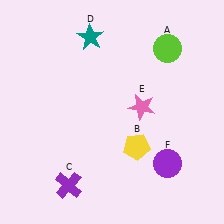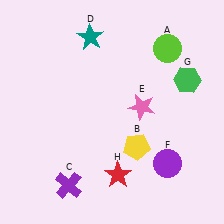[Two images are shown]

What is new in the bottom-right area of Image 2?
A red star (H) was added in the bottom-right area of Image 2.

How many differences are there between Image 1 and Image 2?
There are 2 differences between the two images.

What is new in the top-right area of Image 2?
A green hexagon (G) was added in the top-right area of Image 2.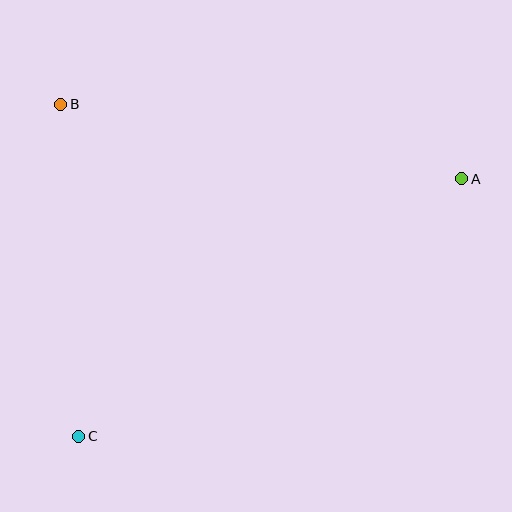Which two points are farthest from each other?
Points A and C are farthest from each other.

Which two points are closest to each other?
Points B and C are closest to each other.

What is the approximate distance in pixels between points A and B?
The distance between A and B is approximately 408 pixels.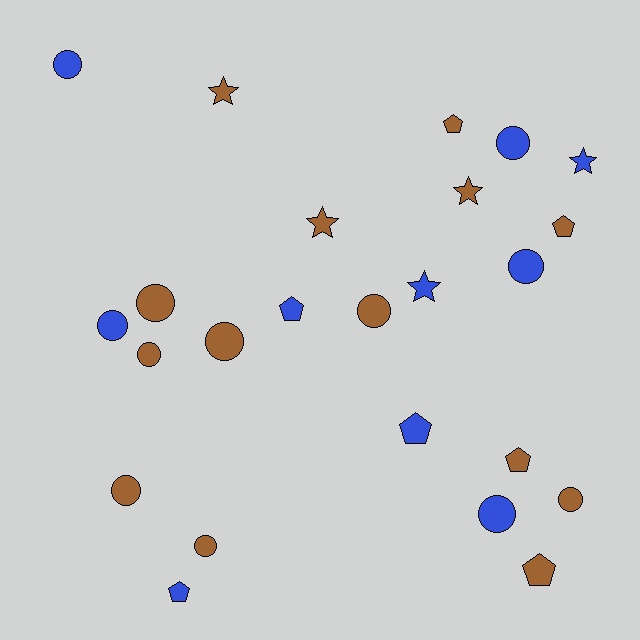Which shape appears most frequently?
Circle, with 12 objects.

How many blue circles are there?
There are 5 blue circles.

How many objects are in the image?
There are 24 objects.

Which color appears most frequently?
Brown, with 14 objects.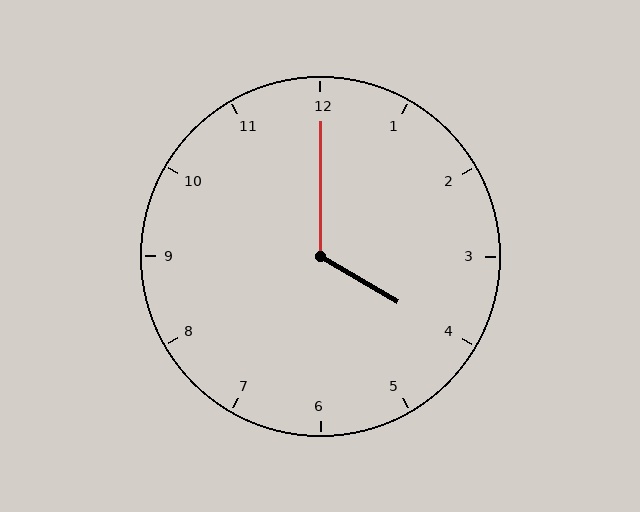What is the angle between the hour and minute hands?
Approximately 120 degrees.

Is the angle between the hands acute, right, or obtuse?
It is obtuse.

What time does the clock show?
4:00.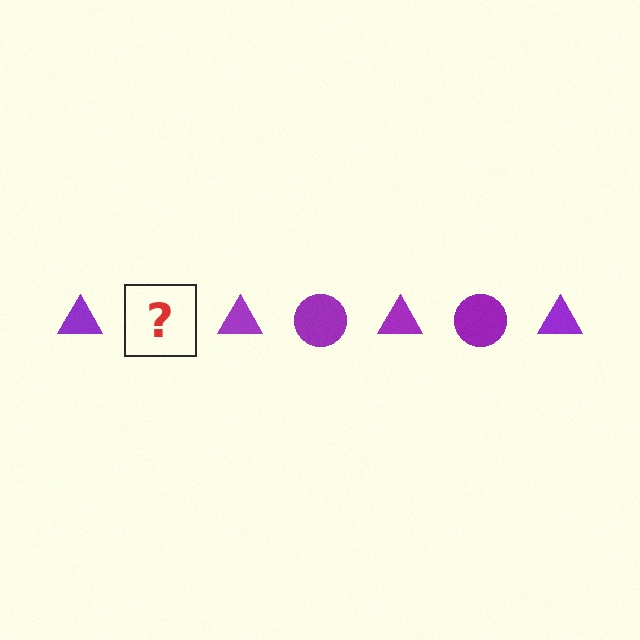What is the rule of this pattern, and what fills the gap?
The rule is that the pattern cycles through triangle, circle shapes in purple. The gap should be filled with a purple circle.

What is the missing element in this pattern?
The missing element is a purple circle.